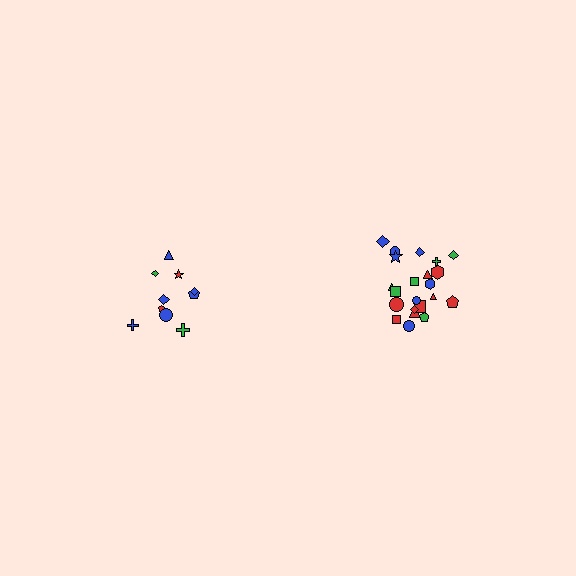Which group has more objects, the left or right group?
The right group.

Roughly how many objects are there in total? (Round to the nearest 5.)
Roughly 30 objects in total.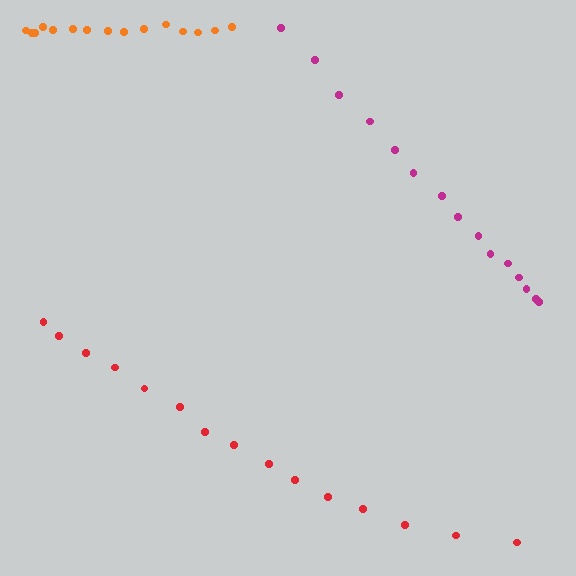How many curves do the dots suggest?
There are 3 distinct paths.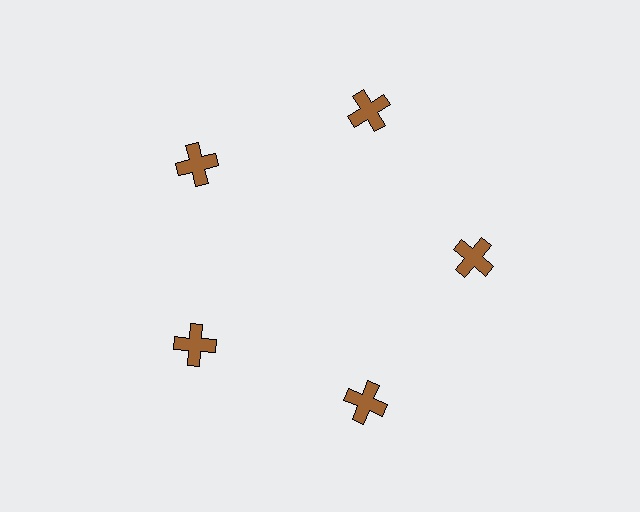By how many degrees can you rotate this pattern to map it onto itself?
The pattern maps onto itself every 72 degrees of rotation.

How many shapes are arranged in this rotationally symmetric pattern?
There are 5 shapes, arranged in 5 groups of 1.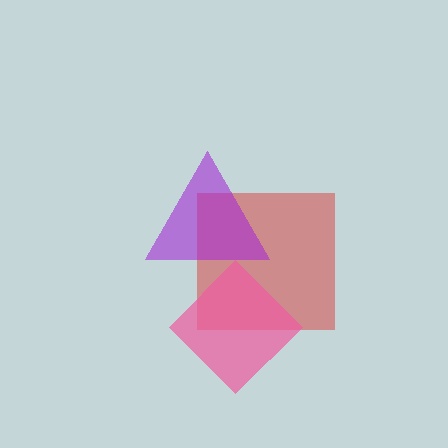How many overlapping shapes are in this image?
There are 3 overlapping shapes in the image.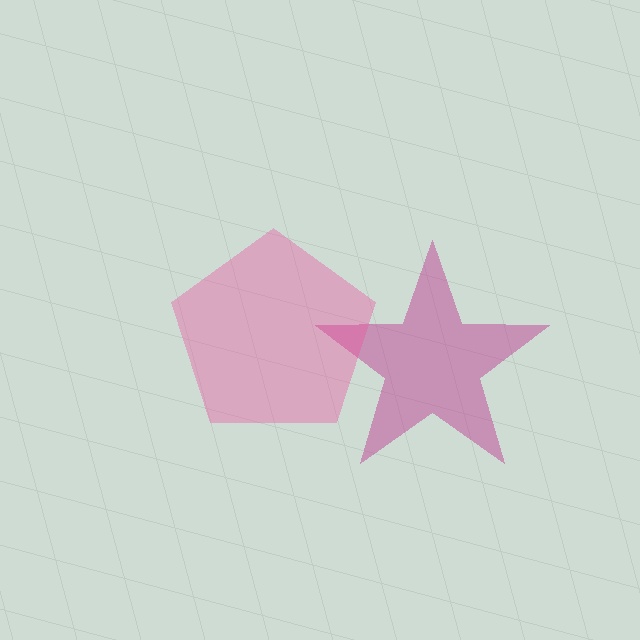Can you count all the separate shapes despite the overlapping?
Yes, there are 2 separate shapes.